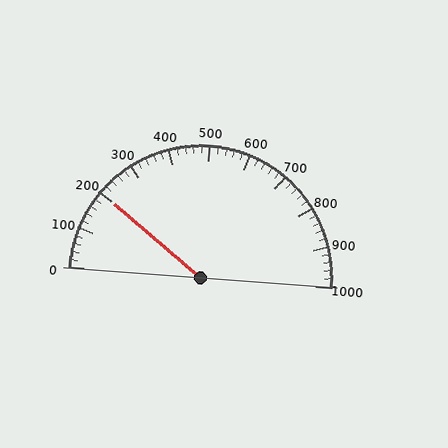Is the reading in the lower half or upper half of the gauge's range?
The reading is in the lower half of the range (0 to 1000).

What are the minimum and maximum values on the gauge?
The gauge ranges from 0 to 1000.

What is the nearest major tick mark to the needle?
The nearest major tick mark is 200.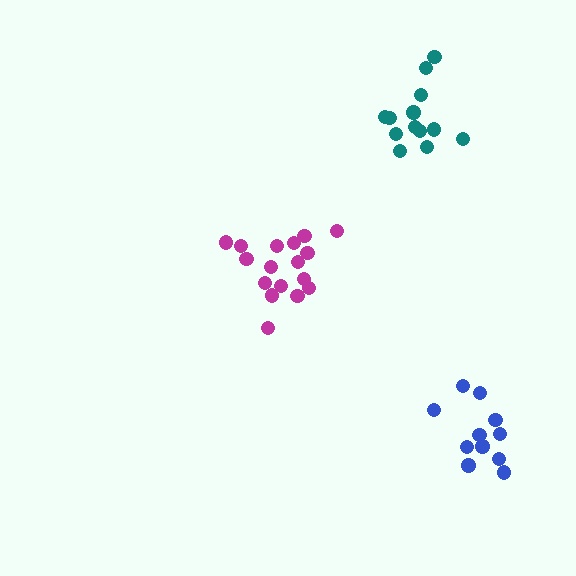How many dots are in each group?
Group 1: 17 dots, Group 2: 13 dots, Group 3: 11 dots (41 total).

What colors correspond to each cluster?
The clusters are colored: magenta, teal, blue.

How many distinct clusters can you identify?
There are 3 distinct clusters.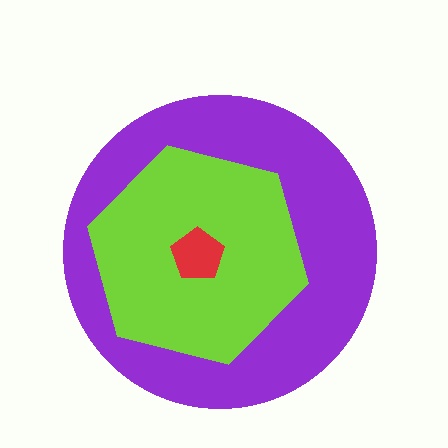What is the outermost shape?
The purple circle.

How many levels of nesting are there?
3.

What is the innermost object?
The red pentagon.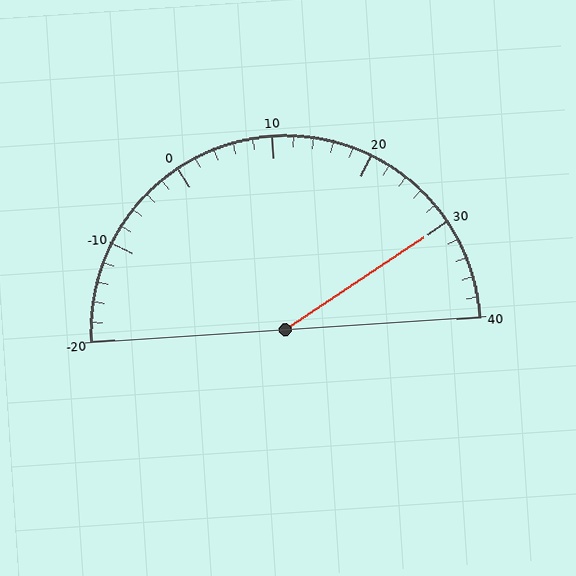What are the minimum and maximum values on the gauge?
The gauge ranges from -20 to 40.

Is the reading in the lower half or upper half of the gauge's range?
The reading is in the upper half of the range (-20 to 40).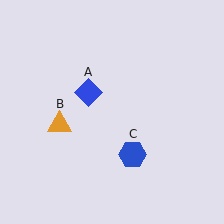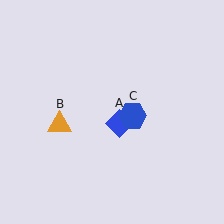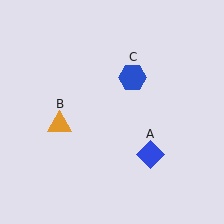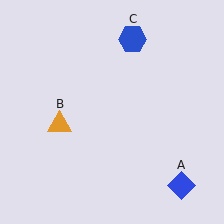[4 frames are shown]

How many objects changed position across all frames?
2 objects changed position: blue diamond (object A), blue hexagon (object C).